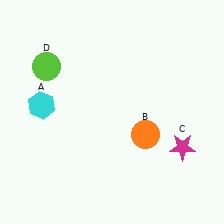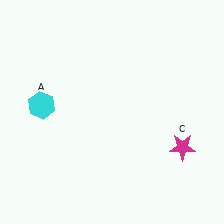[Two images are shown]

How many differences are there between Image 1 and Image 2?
There are 2 differences between the two images.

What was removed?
The orange circle (B), the lime circle (D) were removed in Image 2.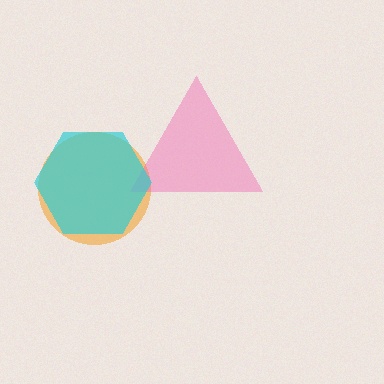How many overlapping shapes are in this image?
There are 3 overlapping shapes in the image.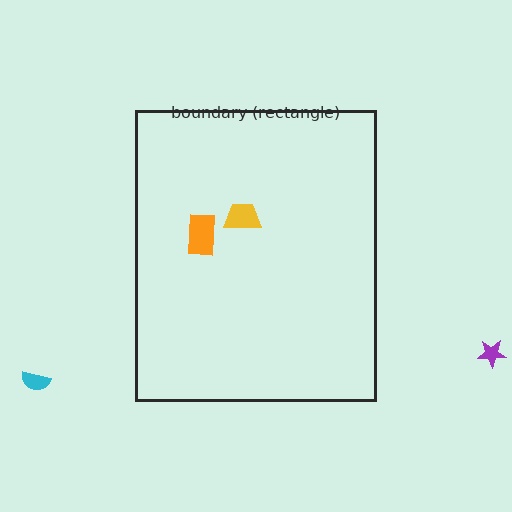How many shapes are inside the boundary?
2 inside, 2 outside.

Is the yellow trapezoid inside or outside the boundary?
Inside.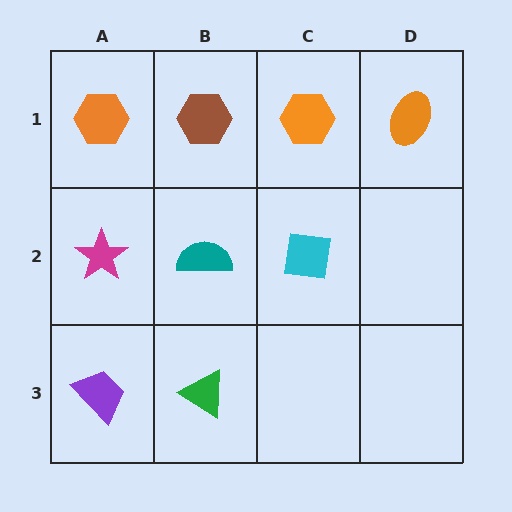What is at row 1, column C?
An orange hexagon.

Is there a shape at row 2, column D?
No, that cell is empty.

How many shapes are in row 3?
2 shapes.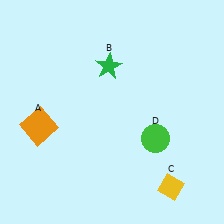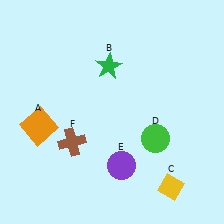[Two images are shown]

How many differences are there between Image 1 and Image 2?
There are 2 differences between the two images.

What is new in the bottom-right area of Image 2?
A purple circle (E) was added in the bottom-right area of Image 2.